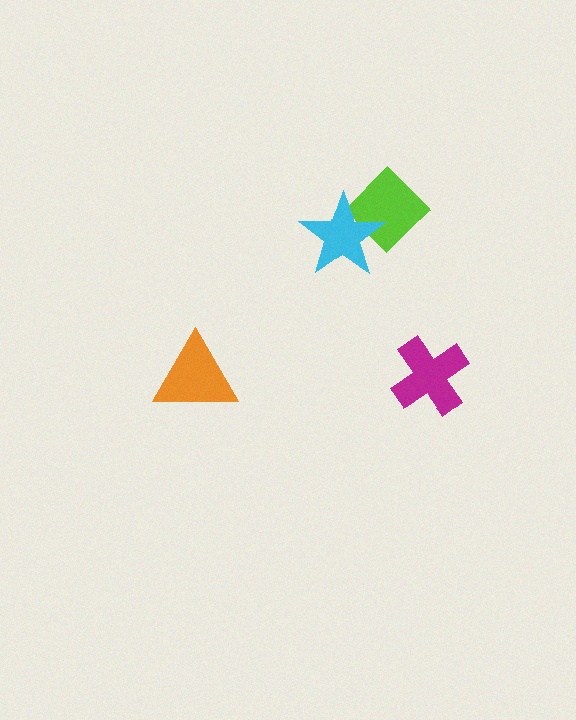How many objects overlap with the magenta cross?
0 objects overlap with the magenta cross.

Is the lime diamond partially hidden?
Yes, it is partially covered by another shape.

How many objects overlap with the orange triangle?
0 objects overlap with the orange triangle.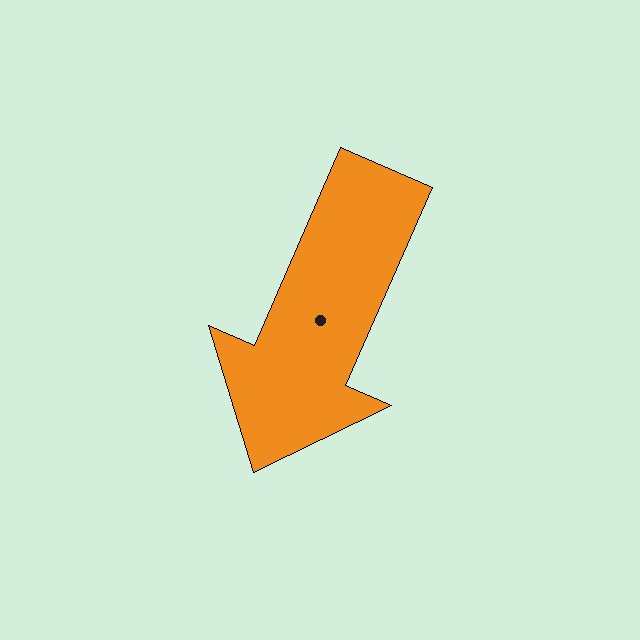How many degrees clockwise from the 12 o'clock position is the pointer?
Approximately 204 degrees.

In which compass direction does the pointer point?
Southwest.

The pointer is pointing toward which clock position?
Roughly 7 o'clock.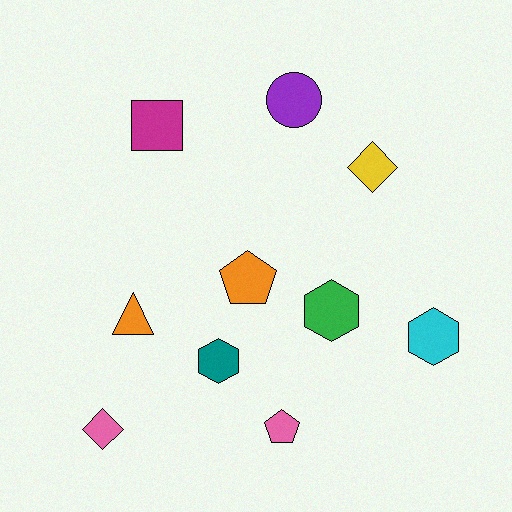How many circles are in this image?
There is 1 circle.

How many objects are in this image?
There are 10 objects.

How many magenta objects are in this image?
There is 1 magenta object.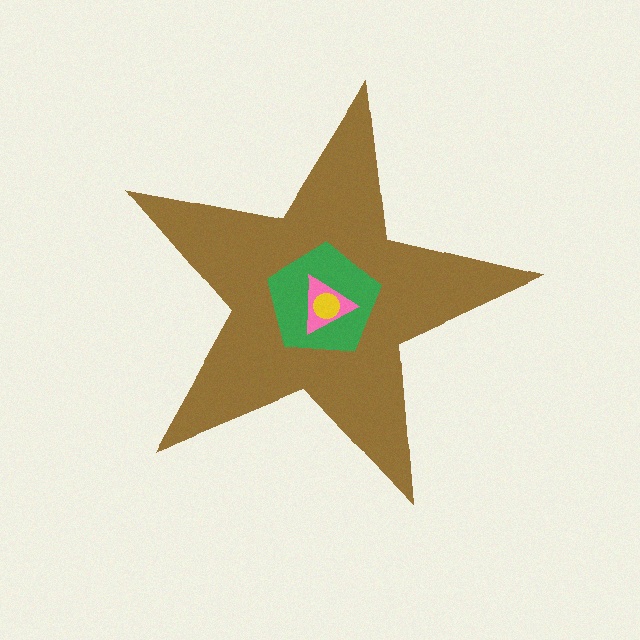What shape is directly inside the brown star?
The green pentagon.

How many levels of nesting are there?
4.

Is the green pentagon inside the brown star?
Yes.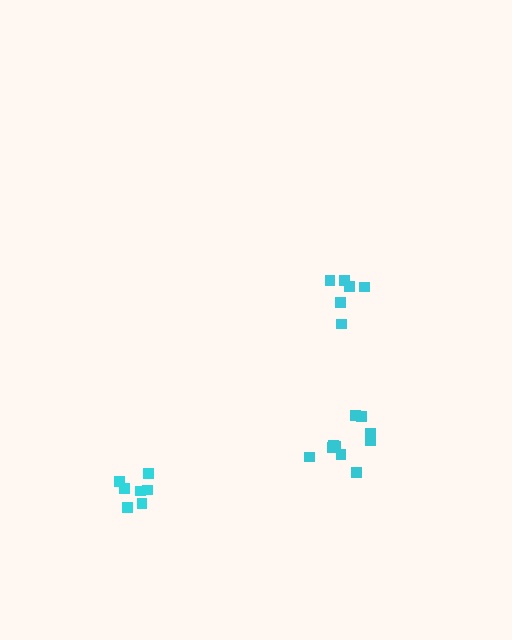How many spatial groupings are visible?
There are 3 spatial groupings.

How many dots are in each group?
Group 1: 6 dots, Group 2: 7 dots, Group 3: 10 dots (23 total).